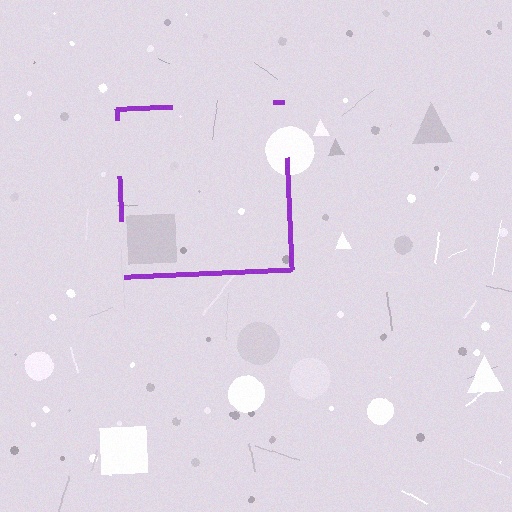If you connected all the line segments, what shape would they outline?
They would outline a square.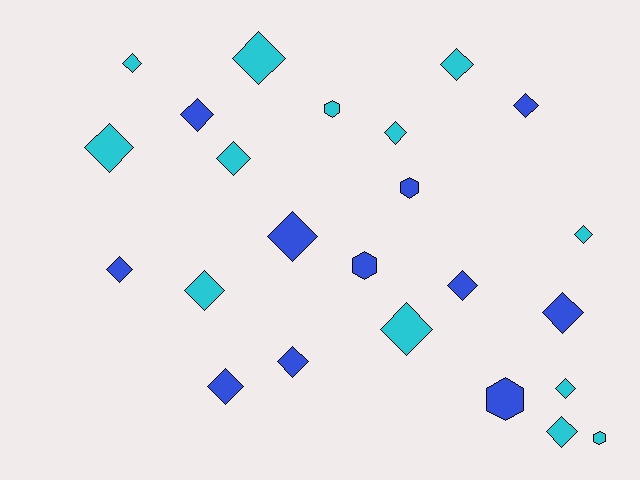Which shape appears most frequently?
Diamond, with 19 objects.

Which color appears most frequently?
Cyan, with 13 objects.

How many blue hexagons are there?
There are 3 blue hexagons.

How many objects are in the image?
There are 24 objects.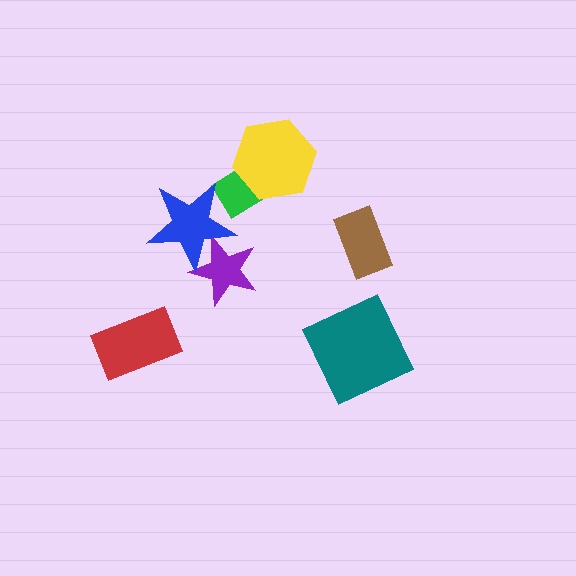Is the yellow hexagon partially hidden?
No, no other shape covers it.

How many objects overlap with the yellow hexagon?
1 object overlaps with the yellow hexagon.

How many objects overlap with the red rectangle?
0 objects overlap with the red rectangle.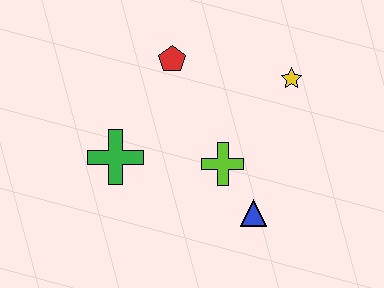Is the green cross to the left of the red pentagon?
Yes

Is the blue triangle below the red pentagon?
Yes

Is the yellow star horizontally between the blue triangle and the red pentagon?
No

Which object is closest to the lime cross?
The blue triangle is closest to the lime cross.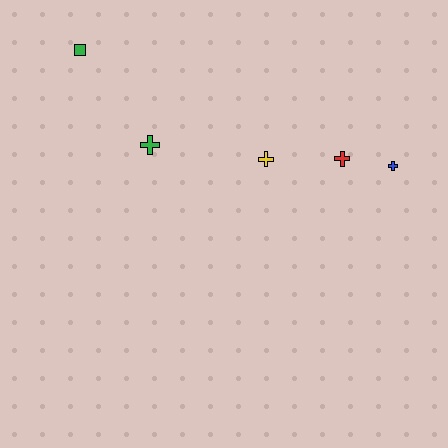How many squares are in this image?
There is 1 square.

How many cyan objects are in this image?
There are no cyan objects.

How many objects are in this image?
There are 5 objects.